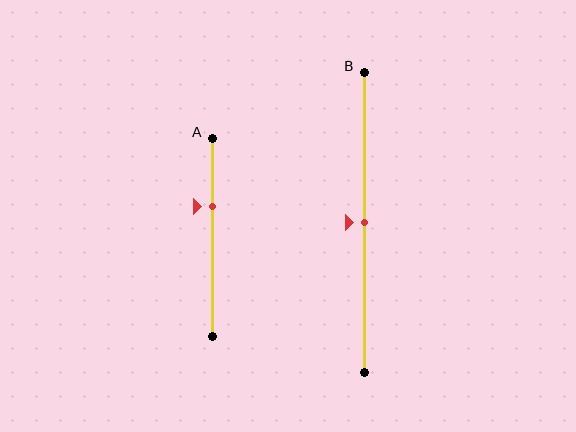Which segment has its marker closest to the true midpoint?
Segment B has its marker closest to the true midpoint.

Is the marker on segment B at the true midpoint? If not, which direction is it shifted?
Yes, the marker on segment B is at the true midpoint.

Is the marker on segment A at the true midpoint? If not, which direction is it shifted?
No, the marker on segment A is shifted upward by about 16% of the segment length.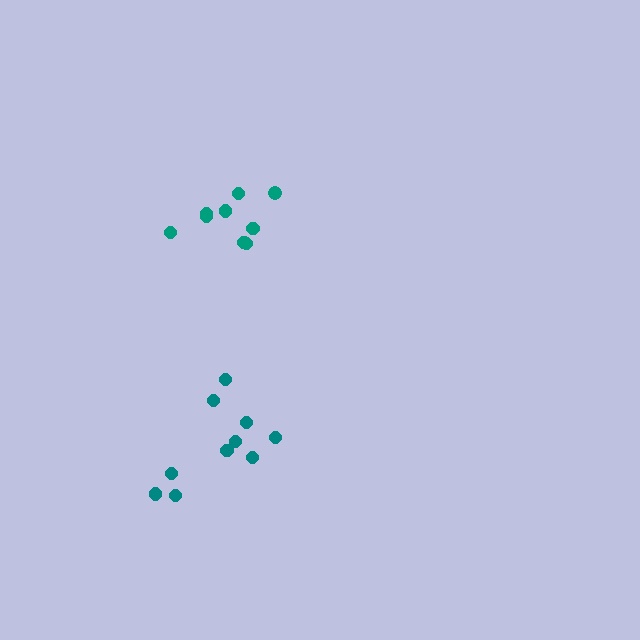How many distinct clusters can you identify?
There are 2 distinct clusters.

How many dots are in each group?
Group 1: 9 dots, Group 2: 10 dots (19 total).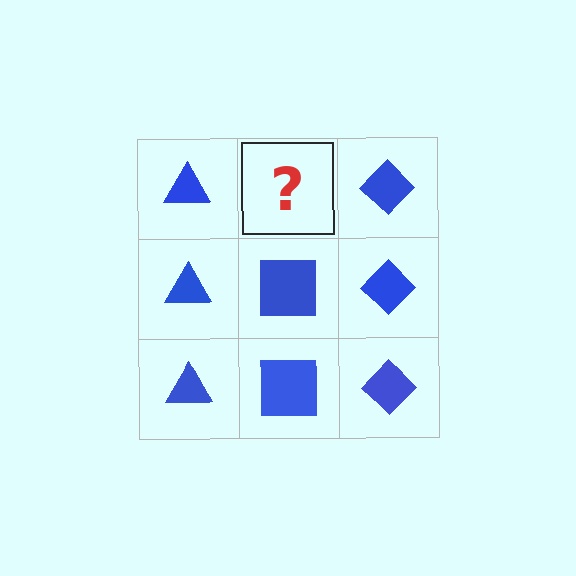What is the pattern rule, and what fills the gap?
The rule is that each column has a consistent shape. The gap should be filled with a blue square.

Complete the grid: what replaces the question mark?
The question mark should be replaced with a blue square.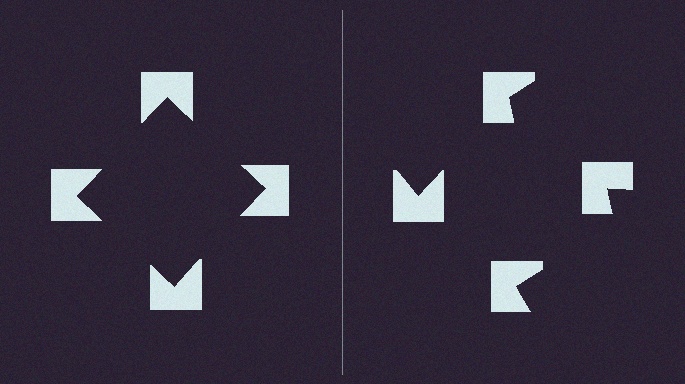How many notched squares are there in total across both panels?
8 — 4 on each side.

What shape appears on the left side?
An illusory square.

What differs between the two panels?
The notched squares are positioned identically on both sides; only the wedge orientations differ. On the left they align to a square; on the right they are misaligned.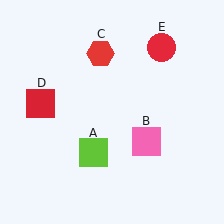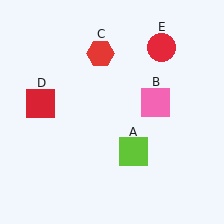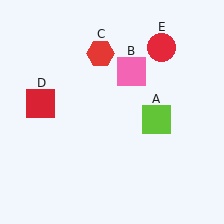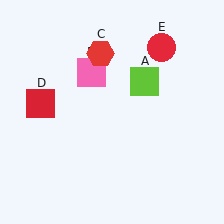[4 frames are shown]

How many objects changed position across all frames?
2 objects changed position: lime square (object A), pink square (object B).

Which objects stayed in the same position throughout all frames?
Red hexagon (object C) and red square (object D) and red circle (object E) remained stationary.